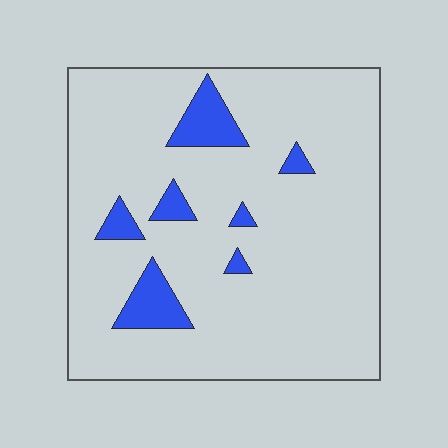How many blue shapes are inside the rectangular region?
7.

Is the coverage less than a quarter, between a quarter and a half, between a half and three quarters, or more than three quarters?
Less than a quarter.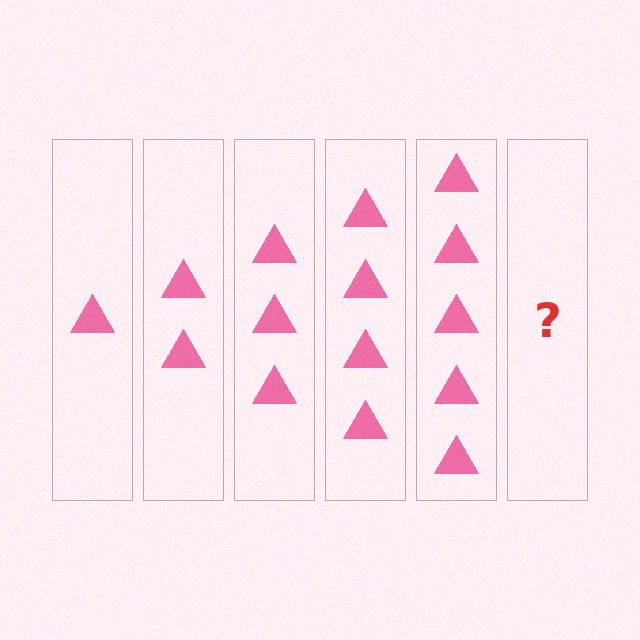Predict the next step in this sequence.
The next step is 6 triangles.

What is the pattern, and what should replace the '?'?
The pattern is that each step adds one more triangle. The '?' should be 6 triangles.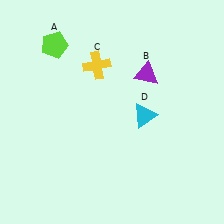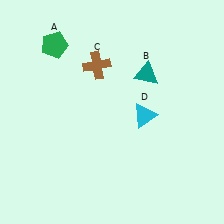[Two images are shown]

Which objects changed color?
A changed from lime to green. B changed from purple to teal. C changed from yellow to brown.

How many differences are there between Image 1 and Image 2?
There are 3 differences between the two images.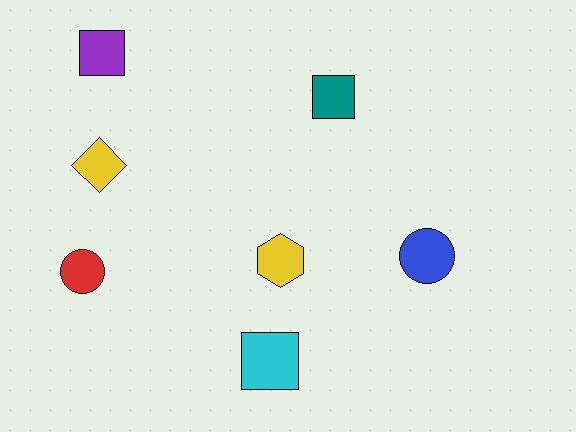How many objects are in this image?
There are 7 objects.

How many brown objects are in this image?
There are no brown objects.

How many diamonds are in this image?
There is 1 diamond.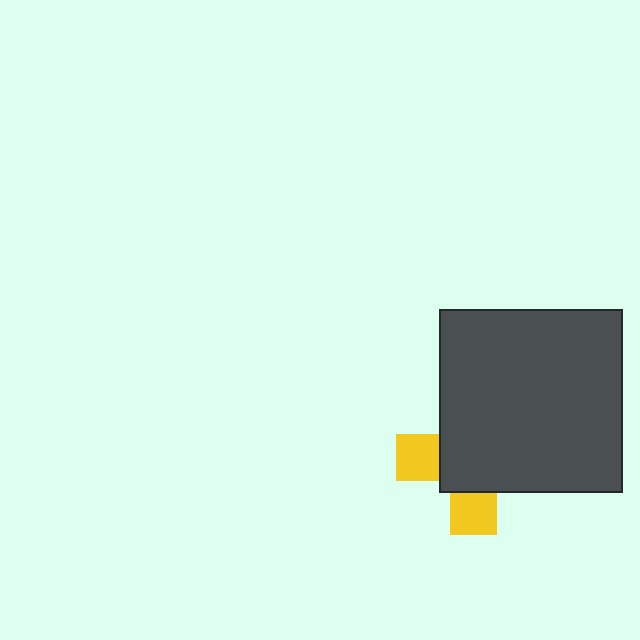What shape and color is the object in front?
The object in front is a dark gray square.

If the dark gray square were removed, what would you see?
You would see the complete yellow cross.